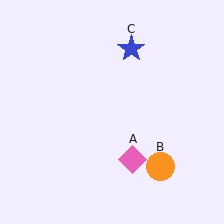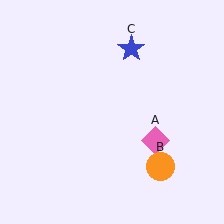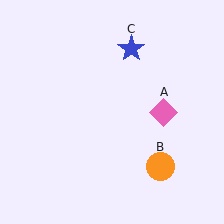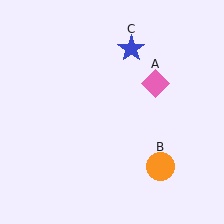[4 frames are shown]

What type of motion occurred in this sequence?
The pink diamond (object A) rotated counterclockwise around the center of the scene.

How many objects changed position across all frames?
1 object changed position: pink diamond (object A).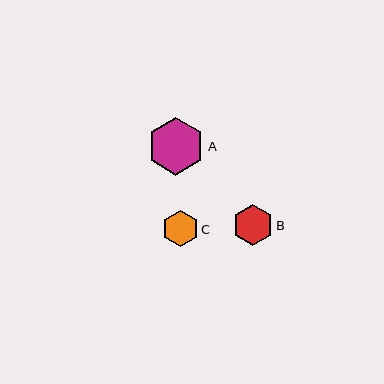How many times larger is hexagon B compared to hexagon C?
Hexagon B is approximately 1.1 times the size of hexagon C.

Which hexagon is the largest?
Hexagon A is the largest with a size of approximately 57 pixels.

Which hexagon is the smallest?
Hexagon C is the smallest with a size of approximately 36 pixels.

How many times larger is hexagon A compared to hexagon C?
Hexagon A is approximately 1.6 times the size of hexagon C.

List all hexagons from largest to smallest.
From largest to smallest: A, B, C.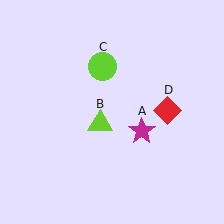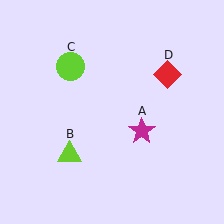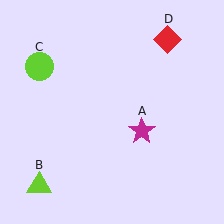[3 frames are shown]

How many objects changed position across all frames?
3 objects changed position: lime triangle (object B), lime circle (object C), red diamond (object D).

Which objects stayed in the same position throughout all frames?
Magenta star (object A) remained stationary.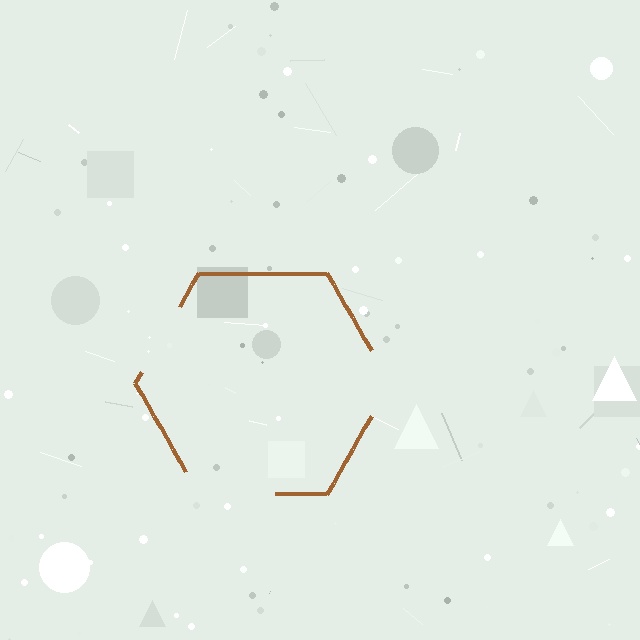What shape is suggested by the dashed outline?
The dashed outline suggests a hexagon.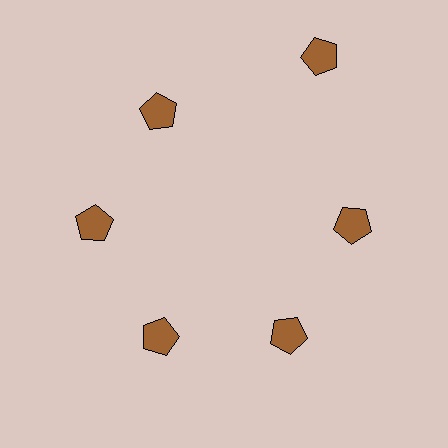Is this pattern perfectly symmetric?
No. The 6 brown pentagons are arranged in a ring, but one element near the 1 o'clock position is pushed outward from the center, breaking the 6-fold rotational symmetry.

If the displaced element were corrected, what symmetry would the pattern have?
It would have 6-fold rotational symmetry — the pattern would map onto itself every 60 degrees.